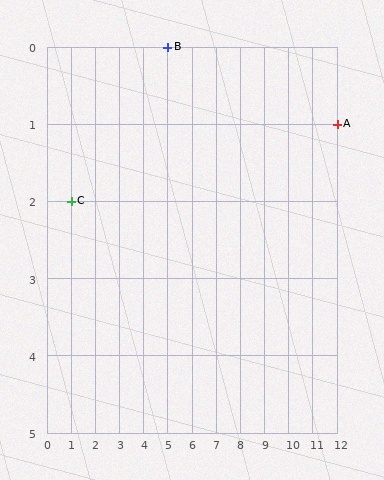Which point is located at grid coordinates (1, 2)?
Point C is at (1, 2).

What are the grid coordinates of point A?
Point A is at grid coordinates (12, 1).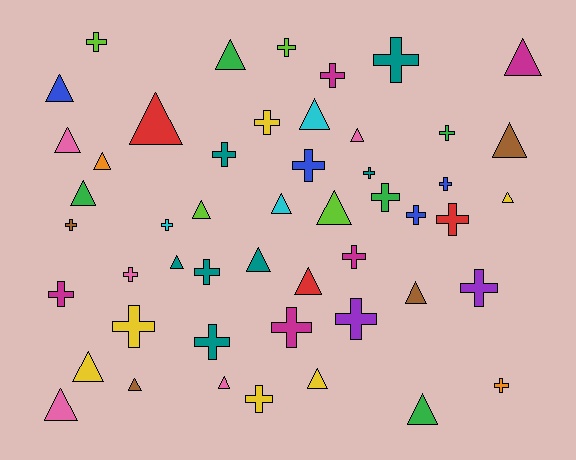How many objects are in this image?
There are 50 objects.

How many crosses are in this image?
There are 26 crosses.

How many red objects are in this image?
There are 3 red objects.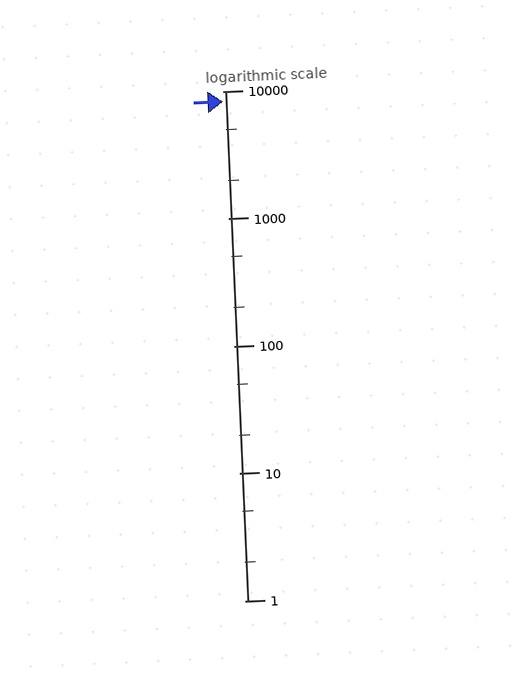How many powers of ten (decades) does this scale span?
The scale spans 4 decades, from 1 to 10000.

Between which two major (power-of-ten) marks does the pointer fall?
The pointer is between 1000 and 10000.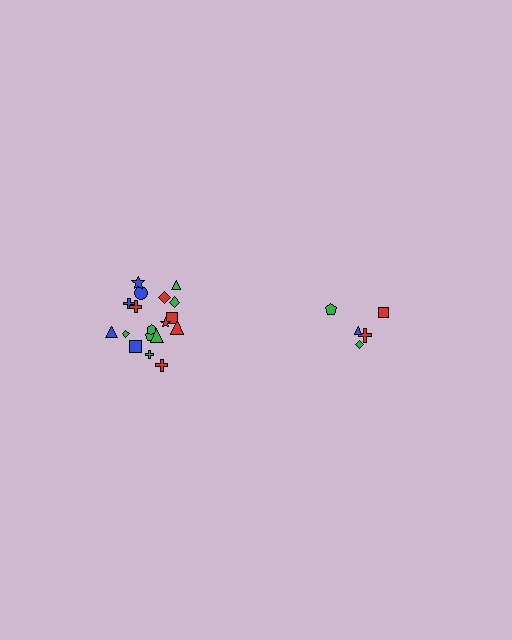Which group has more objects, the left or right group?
The left group.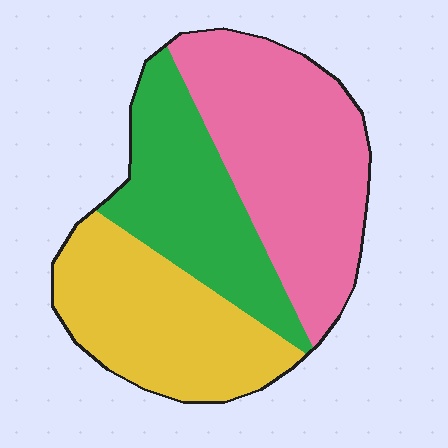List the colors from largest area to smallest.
From largest to smallest: pink, yellow, green.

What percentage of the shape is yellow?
Yellow takes up about one third (1/3) of the shape.